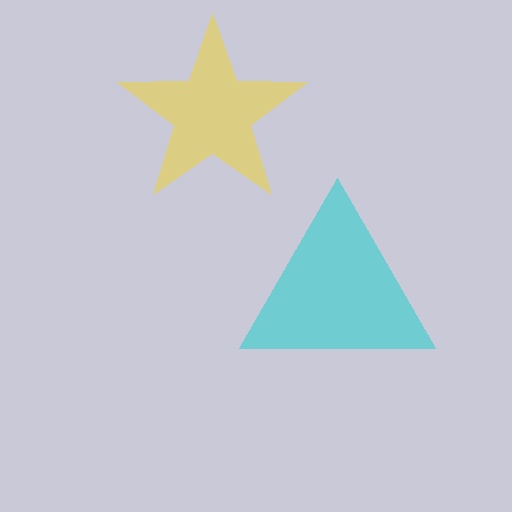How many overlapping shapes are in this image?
There are 2 overlapping shapes in the image.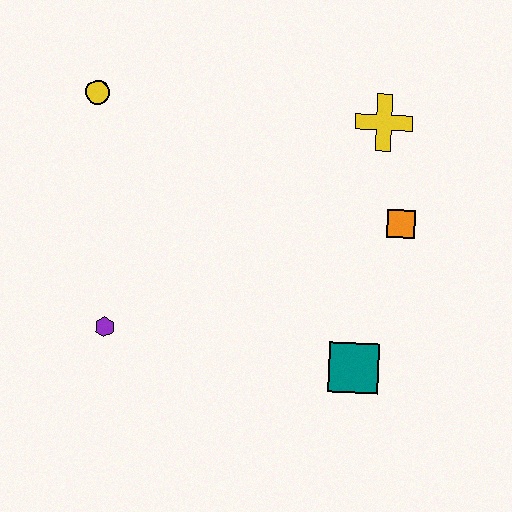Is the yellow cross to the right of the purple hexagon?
Yes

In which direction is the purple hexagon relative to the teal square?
The purple hexagon is to the left of the teal square.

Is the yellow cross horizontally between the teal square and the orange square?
Yes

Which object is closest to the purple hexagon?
The yellow circle is closest to the purple hexagon.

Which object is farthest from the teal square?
The yellow circle is farthest from the teal square.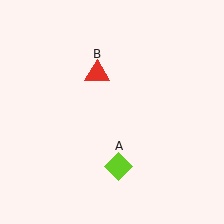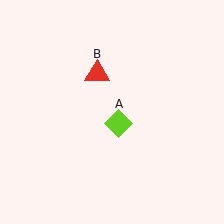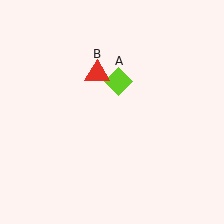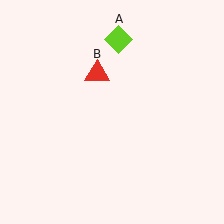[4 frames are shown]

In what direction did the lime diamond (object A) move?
The lime diamond (object A) moved up.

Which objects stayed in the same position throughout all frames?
Red triangle (object B) remained stationary.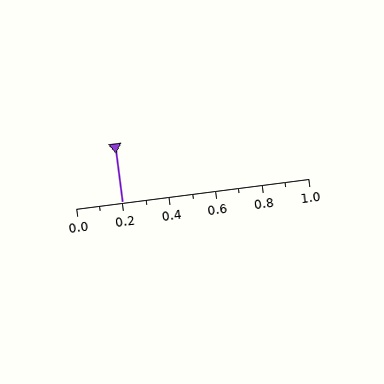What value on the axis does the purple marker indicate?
The marker indicates approximately 0.2.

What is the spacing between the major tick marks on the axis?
The major ticks are spaced 0.2 apart.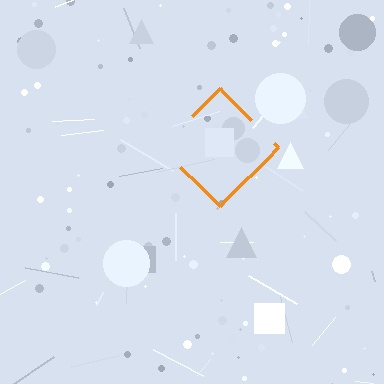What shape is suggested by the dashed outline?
The dashed outline suggests a diamond.